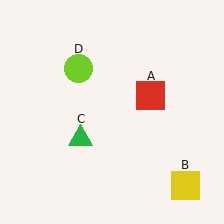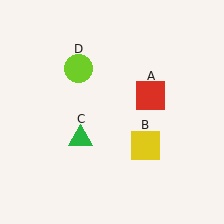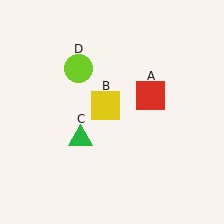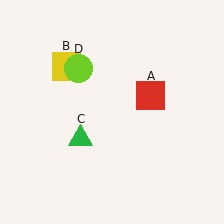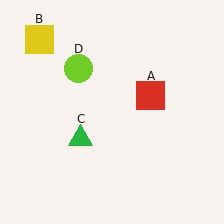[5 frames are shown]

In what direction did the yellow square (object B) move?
The yellow square (object B) moved up and to the left.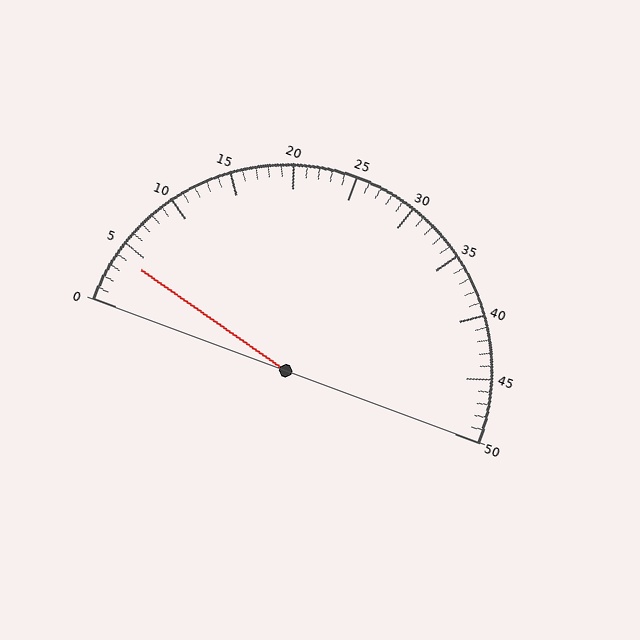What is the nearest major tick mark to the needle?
The nearest major tick mark is 5.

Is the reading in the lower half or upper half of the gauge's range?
The reading is in the lower half of the range (0 to 50).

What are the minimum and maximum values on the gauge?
The gauge ranges from 0 to 50.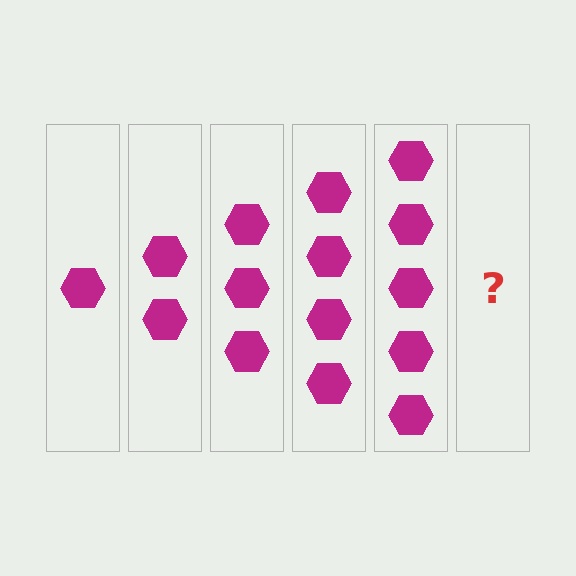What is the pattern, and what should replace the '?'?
The pattern is that each step adds one more hexagon. The '?' should be 6 hexagons.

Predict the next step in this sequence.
The next step is 6 hexagons.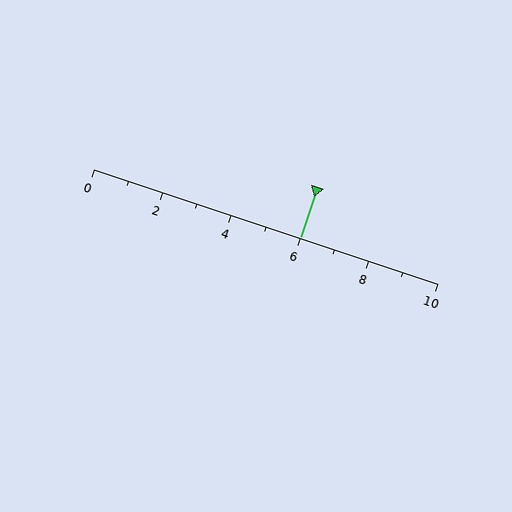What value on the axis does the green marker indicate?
The marker indicates approximately 6.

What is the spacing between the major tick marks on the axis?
The major ticks are spaced 2 apart.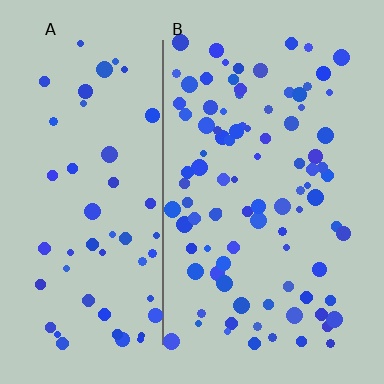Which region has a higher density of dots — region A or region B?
B (the right).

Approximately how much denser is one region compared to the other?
Approximately 1.7× — region B over region A.